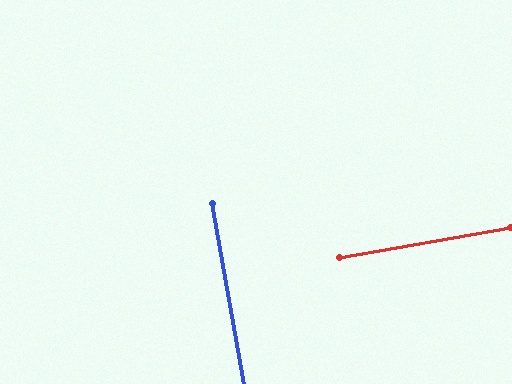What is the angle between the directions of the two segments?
Approximately 90 degrees.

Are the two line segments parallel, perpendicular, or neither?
Perpendicular — they meet at approximately 90°.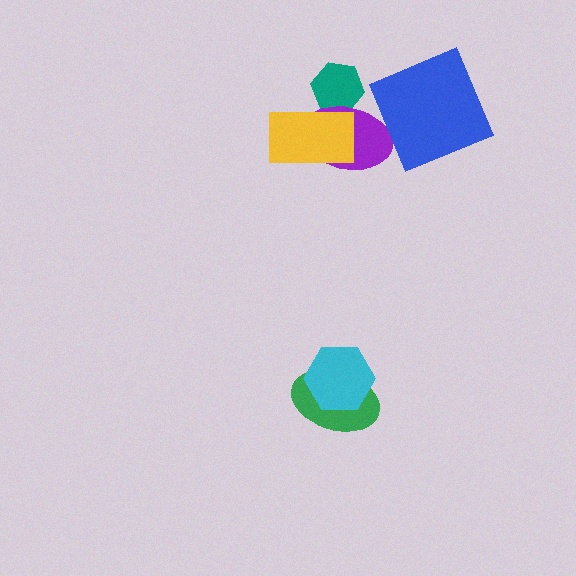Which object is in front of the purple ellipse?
The yellow rectangle is in front of the purple ellipse.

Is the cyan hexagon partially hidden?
No, no other shape covers it.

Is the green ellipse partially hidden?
Yes, it is partially covered by another shape.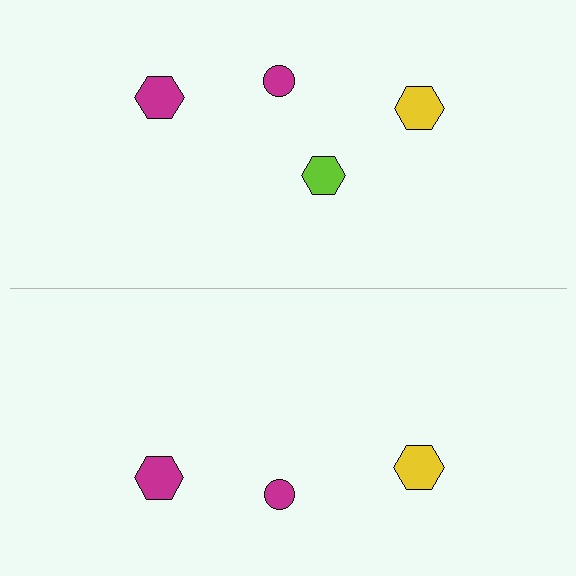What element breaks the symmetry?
A lime hexagon is missing from the bottom side.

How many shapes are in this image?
There are 7 shapes in this image.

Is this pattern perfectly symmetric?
No, the pattern is not perfectly symmetric. A lime hexagon is missing from the bottom side.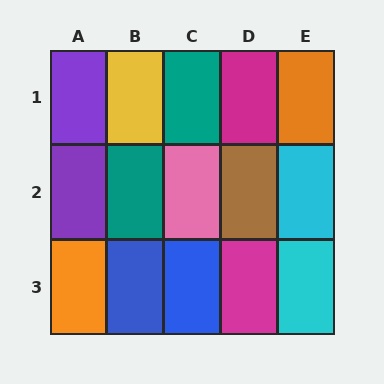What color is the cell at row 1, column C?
Teal.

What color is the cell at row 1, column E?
Orange.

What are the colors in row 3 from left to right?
Orange, blue, blue, magenta, cyan.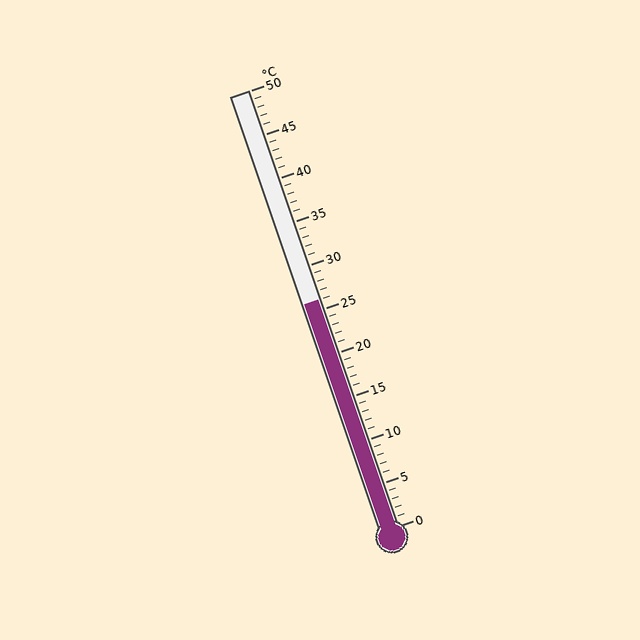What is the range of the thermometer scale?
The thermometer scale ranges from 0°C to 50°C.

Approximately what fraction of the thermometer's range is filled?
The thermometer is filled to approximately 50% of its range.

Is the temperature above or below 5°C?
The temperature is above 5°C.